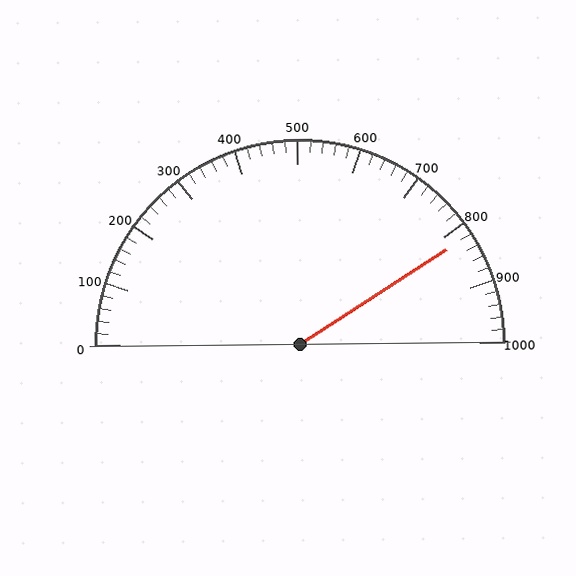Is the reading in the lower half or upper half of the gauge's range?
The reading is in the upper half of the range (0 to 1000).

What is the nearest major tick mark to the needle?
The nearest major tick mark is 800.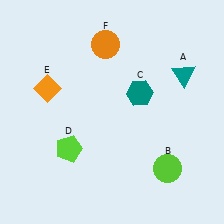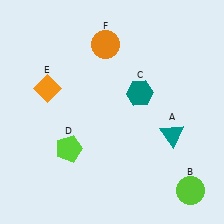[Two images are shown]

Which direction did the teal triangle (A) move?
The teal triangle (A) moved down.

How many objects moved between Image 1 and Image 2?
2 objects moved between the two images.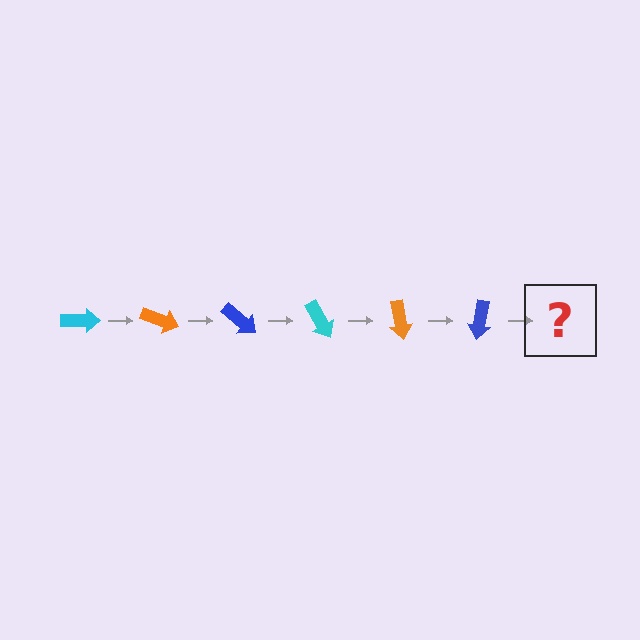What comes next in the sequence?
The next element should be a cyan arrow, rotated 120 degrees from the start.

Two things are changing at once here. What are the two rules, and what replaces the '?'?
The two rules are that it rotates 20 degrees each step and the color cycles through cyan, orange, and blue. The '?' should be a cyan arrow, rotated 120 degrees from the start.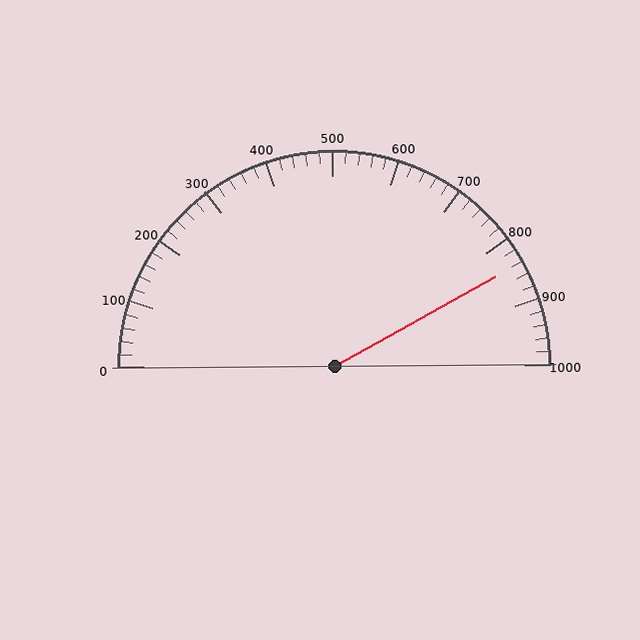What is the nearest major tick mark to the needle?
The nearest major tick mark is 800.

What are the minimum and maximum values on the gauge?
The gauge ranges from 0 to 1000.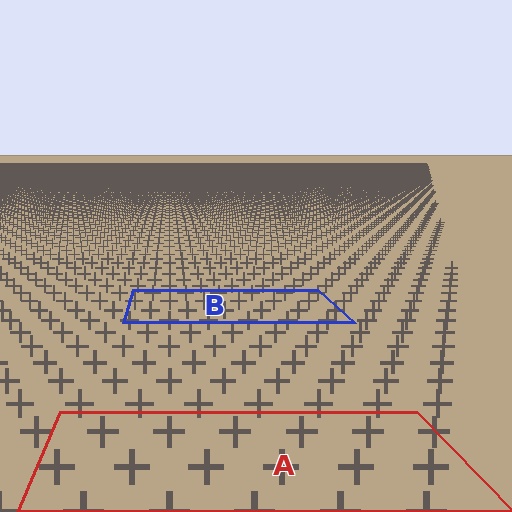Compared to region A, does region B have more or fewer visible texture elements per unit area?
Region B has more texture elements per unit area — they are packed more densely because it is farther away.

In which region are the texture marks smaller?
The texture marks are smaller in region B, because it is farther away.